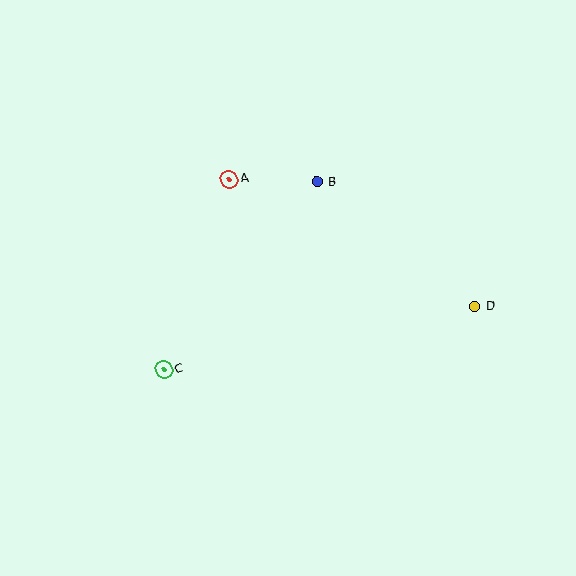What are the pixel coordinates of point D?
Point D is at (474, 306).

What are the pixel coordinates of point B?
Point B is at (317, 182).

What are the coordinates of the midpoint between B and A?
The midpoint between B and A is at (273, 180).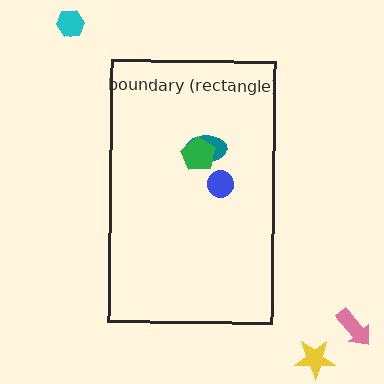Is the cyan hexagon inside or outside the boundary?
Outside.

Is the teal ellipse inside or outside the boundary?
Inside.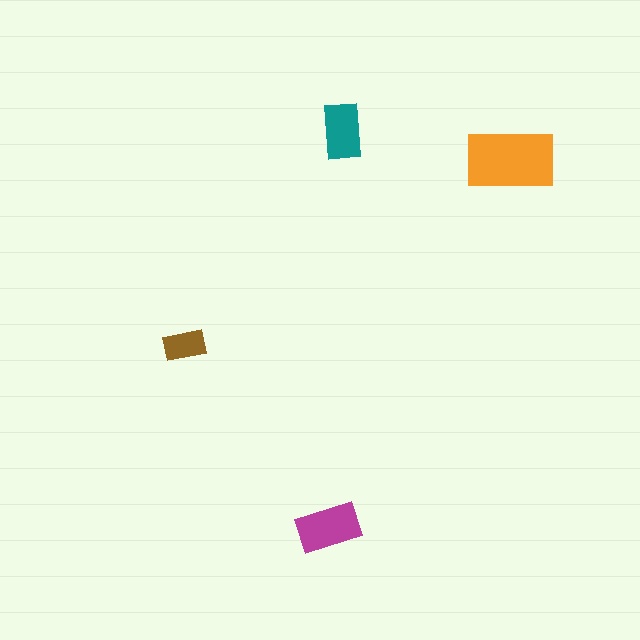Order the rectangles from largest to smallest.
the orange one, the magenta one, the teal one, the brown one.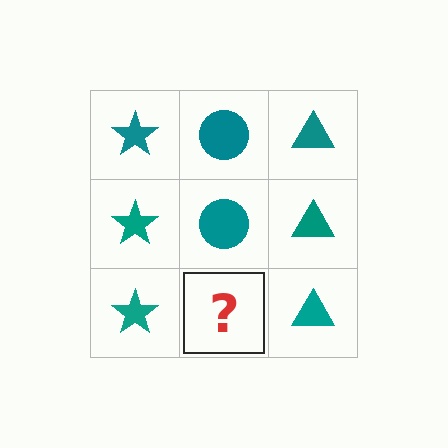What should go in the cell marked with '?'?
The missing cell should contain a teal circle.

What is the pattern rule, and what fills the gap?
The rule is that each column has a consistent shape. The gap should be filled with a teal circle.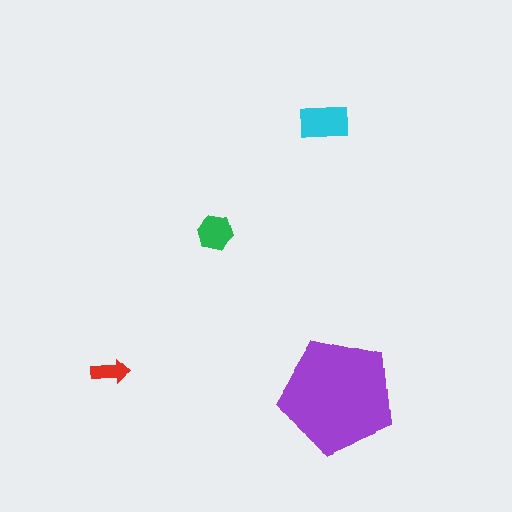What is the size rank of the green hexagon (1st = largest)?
3rd.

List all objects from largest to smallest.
The purple pentagon, the cyan rectangle, the green hexagon, the red arrow.